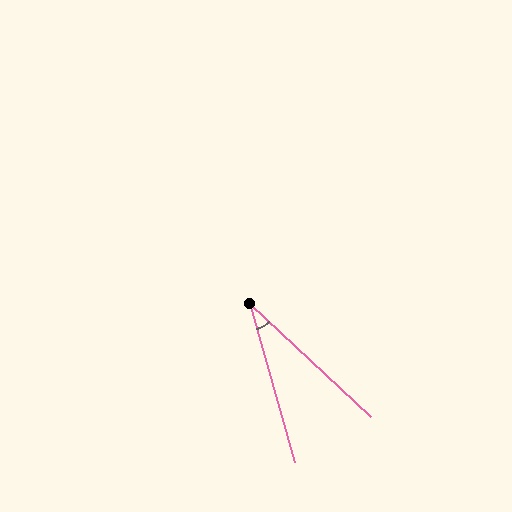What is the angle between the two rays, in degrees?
Approximately 31 degrees.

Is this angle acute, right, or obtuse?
It is acute.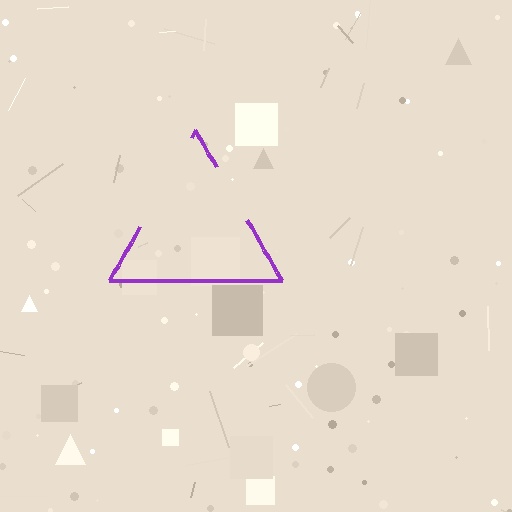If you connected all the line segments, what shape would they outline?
They would outline a triangle.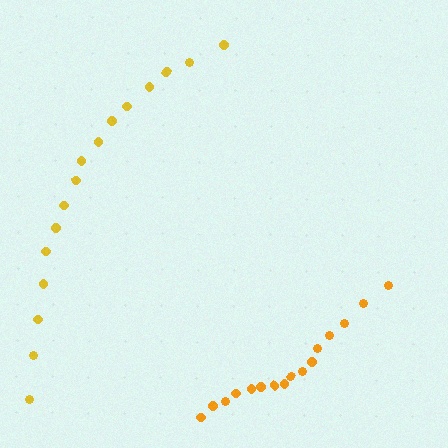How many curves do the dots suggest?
There are 2 distinct paths.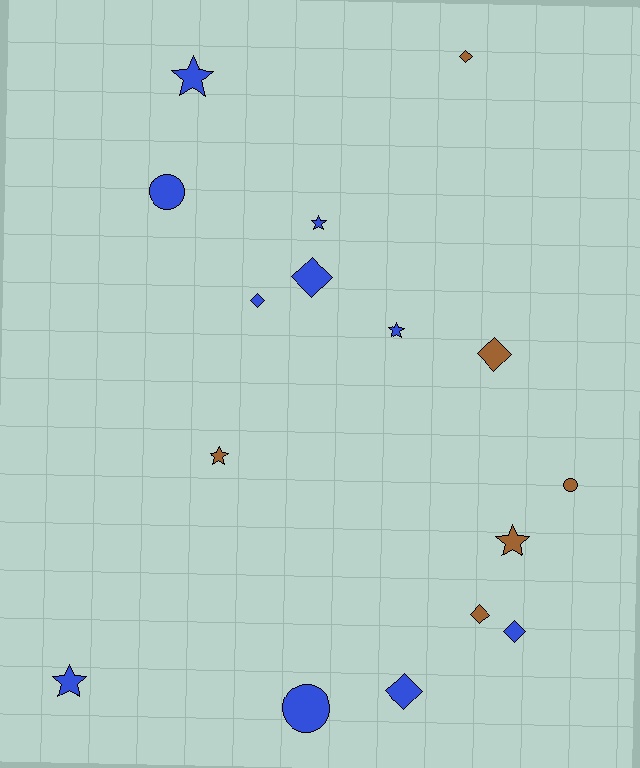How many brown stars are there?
There are 2 brown stars.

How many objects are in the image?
There are 16 objects.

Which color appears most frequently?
Blue, with 10 objects.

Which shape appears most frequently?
Diamond, with 7 objects.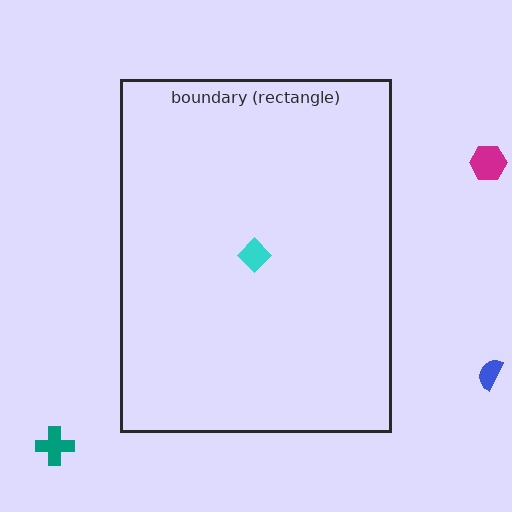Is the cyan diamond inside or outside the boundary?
Inside.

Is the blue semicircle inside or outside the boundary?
Outside.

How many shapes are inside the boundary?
1 inside, 3 outside.